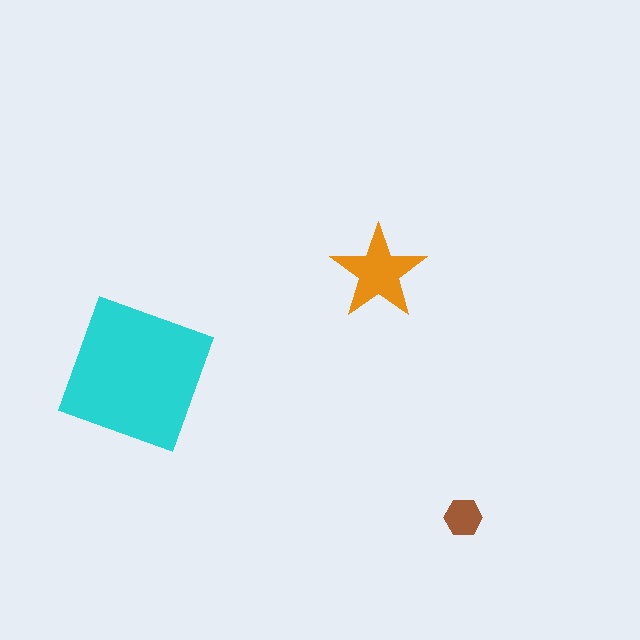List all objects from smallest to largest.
The brown hexagon, the orange star, the cyan square.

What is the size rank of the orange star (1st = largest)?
2nd.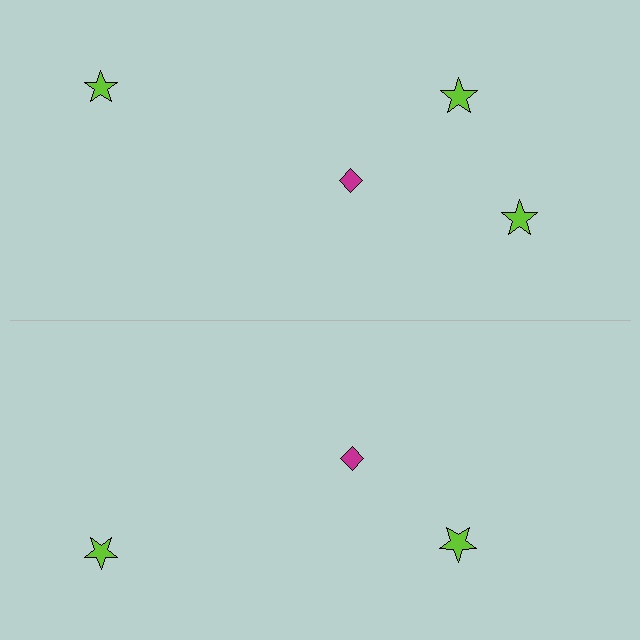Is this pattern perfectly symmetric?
No, the pattern is not perfectly symmetric. A lime star is missing from the bottom side.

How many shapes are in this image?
There are 7 shapes in this image.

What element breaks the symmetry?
A lime star is missing from the bottom side.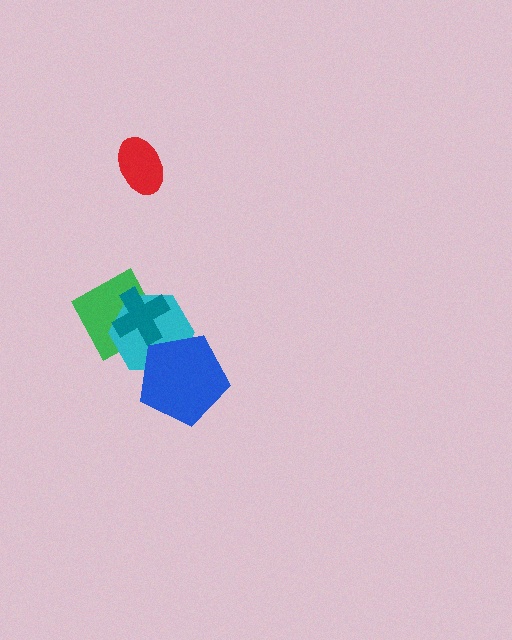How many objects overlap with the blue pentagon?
1 object overlaps with the blue pentagon.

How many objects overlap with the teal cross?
2 objects overlap with the teal cross.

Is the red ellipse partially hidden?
No, no other shape covers it.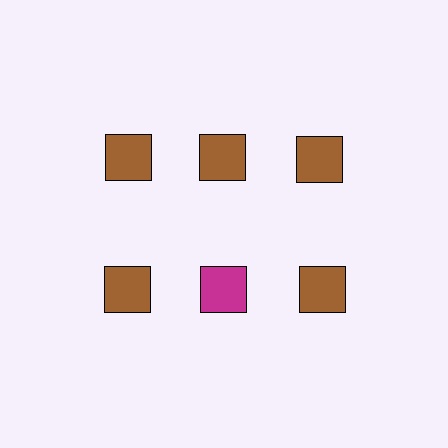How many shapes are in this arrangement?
There are 6 shapes arranged in a grid pattern.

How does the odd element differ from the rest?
It has a different color: magenta instead of brown.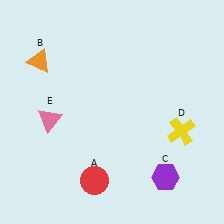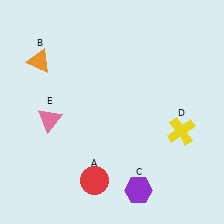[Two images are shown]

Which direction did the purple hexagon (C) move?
The purple hexagon (C) moved left.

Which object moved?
The purple hexagon (C) moved left.